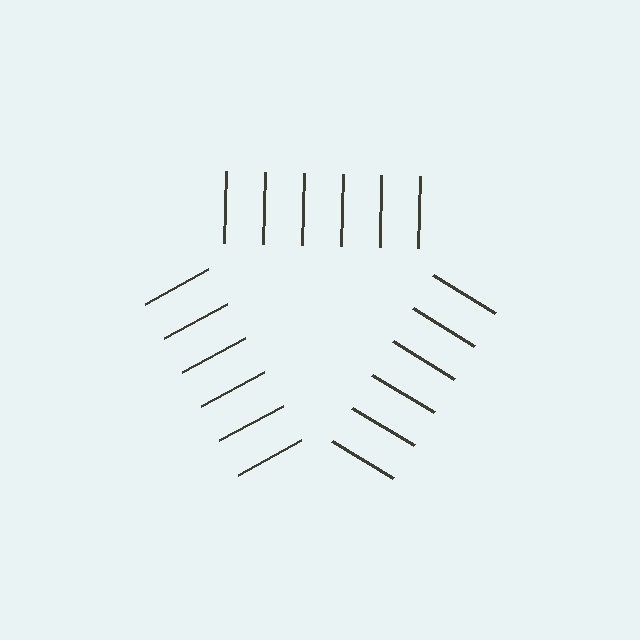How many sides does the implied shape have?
3 sides — the line-ends trace a triangle.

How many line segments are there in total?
18 — 6 along each of the 3 edges.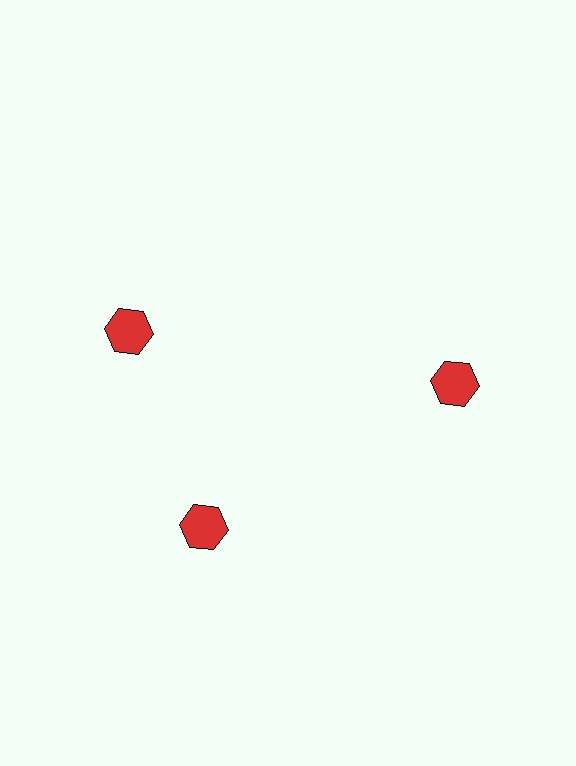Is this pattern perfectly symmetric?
No. The 3 red hexagons are arranged in a ring, but one element near the 11 o'clock position is rotated out of alignment along the ring, breaking the 3-fold rotational symmetry.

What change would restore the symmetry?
The symmetry would be restored by rotating it back into even spacing with its neighbors so that all 3 hexagons sit at equal angles and equal distance from the center.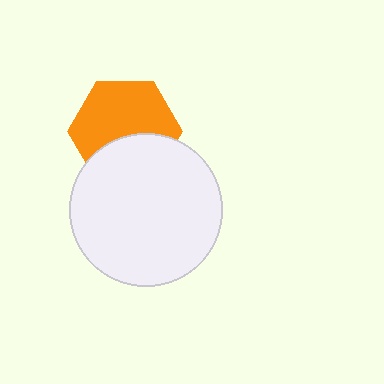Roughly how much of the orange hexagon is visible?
About half of it is visible (roughly 63%).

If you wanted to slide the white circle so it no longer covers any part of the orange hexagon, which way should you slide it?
Slide it down — that is the most direct way to separate the two shapes.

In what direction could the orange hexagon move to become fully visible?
The orange hexagon could move up. That would shift it out from behind the white circle entirely.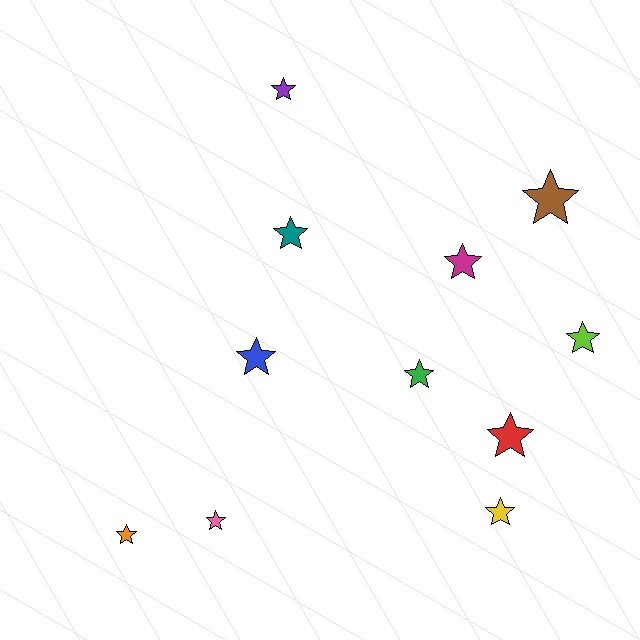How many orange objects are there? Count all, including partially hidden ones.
There is 1 orange object.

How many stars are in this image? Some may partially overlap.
There are 11 stars.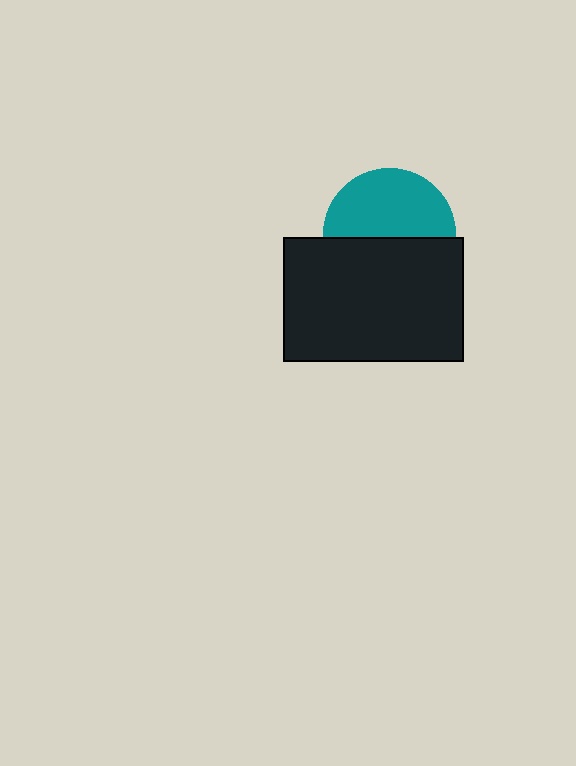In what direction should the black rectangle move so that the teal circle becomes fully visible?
The black rectangle should move down. That is the shortest direction to clear the overlap and leave the teal circle fully visible.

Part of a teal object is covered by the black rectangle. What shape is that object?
It is a circle.